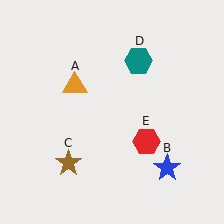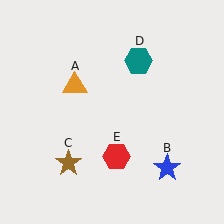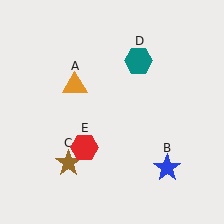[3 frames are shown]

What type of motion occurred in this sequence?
The red hexagon (object E) rotated clockwise around the center of the scene.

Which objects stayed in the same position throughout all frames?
Orange triangle (object A) and blue star (object B) and brown star (object C) and teal hexagon (object D) remained stationary.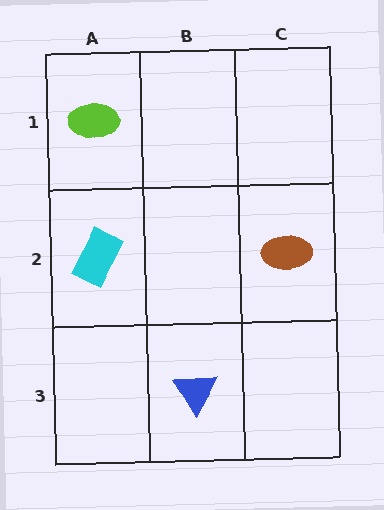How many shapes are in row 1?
1 shape.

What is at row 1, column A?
A lime ellipse.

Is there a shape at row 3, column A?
No, that cell is empty.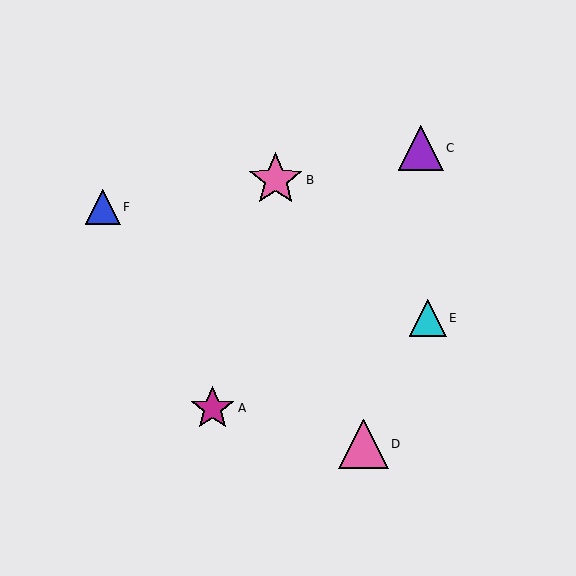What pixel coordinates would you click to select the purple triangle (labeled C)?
Click at (421, 148) to select the purple triangle C.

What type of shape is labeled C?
Shape C is a purple triangle.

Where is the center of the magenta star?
The center of the magenta star is at (212, 408).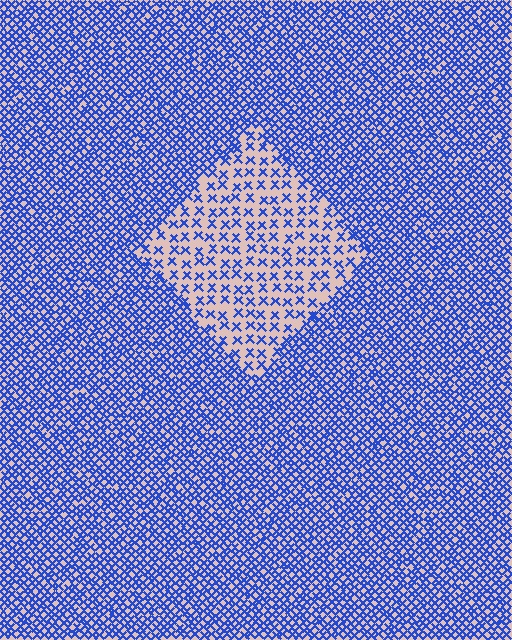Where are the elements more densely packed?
The elements are more densely packed outside the diamond boundary.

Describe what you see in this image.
The image contains small blue elements arranged at two different densities. A diamond-shaped region is visible where the elements are less densely packed than the surrounding area.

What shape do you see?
I see a diamond.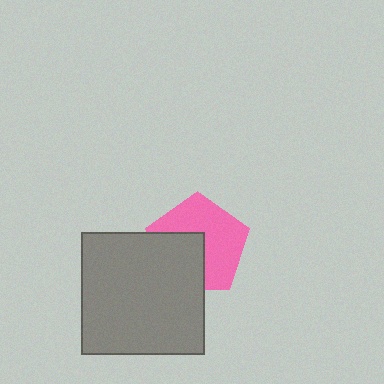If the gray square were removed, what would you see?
You would see the complete pink pentagon.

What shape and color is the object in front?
The object in front is a gray square.